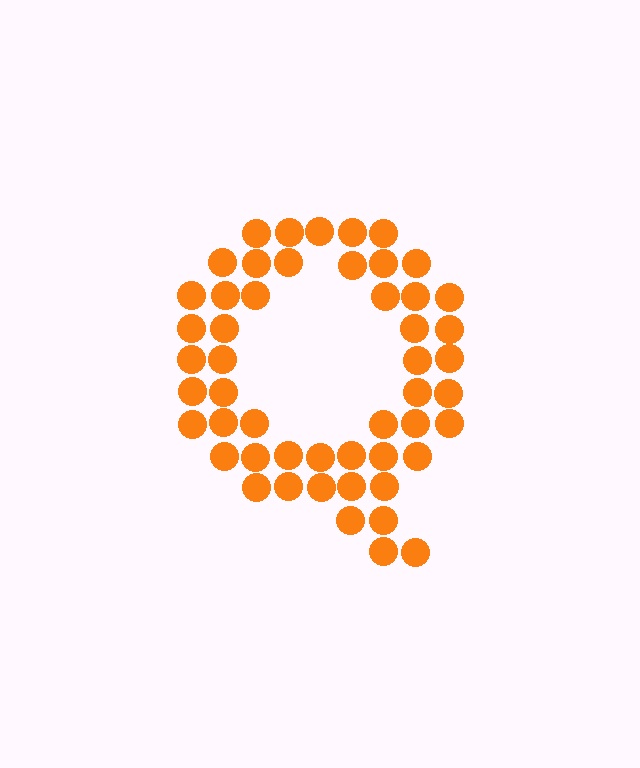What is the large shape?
The large shape is the letter Q.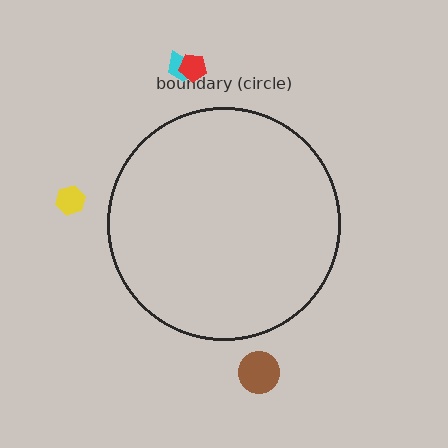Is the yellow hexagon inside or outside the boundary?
Outside.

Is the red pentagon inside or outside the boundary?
Outside.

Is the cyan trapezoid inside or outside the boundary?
Outside.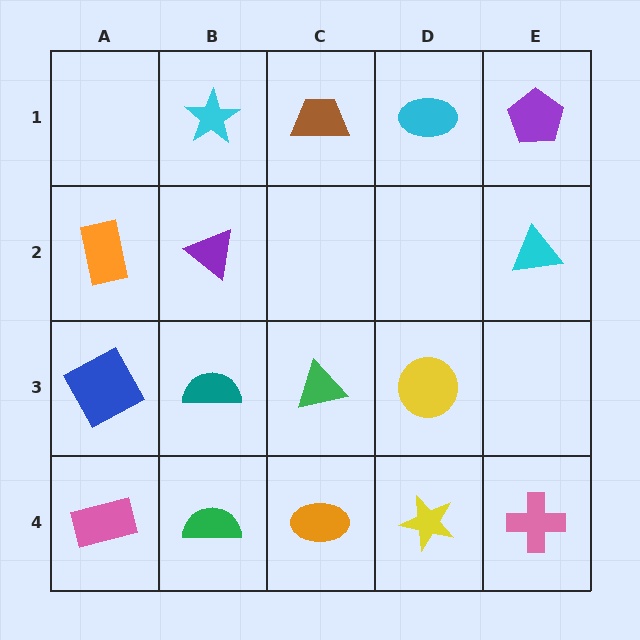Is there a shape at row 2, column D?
No, that cell is empty.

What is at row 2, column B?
A purple triangle.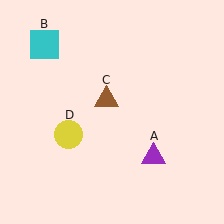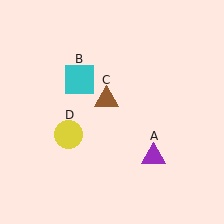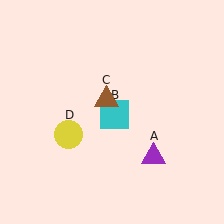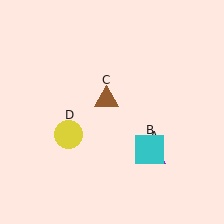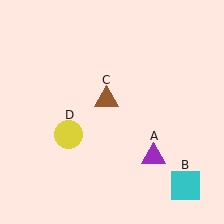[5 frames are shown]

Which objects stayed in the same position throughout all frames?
Purple triangle (object A) and brown triangle (object C) and yellow circle (object D) remained stationary.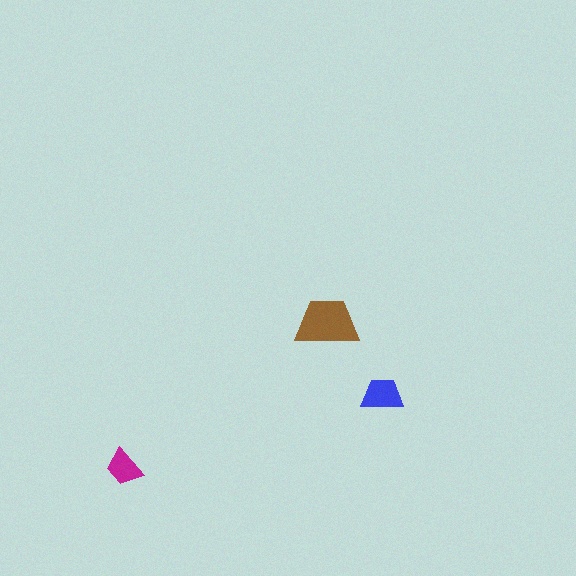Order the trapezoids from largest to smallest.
the brown one, the blue one, the magenta one.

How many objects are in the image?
There are 3 objects in the image.